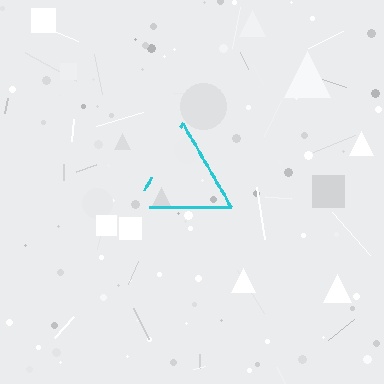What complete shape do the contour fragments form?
The contour fragments form a triangle.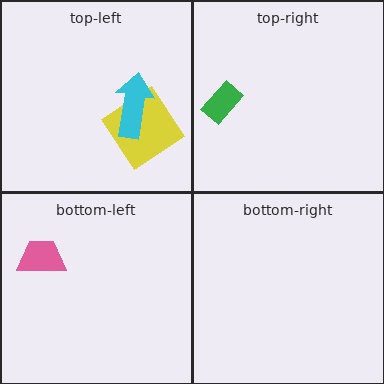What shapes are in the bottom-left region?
The pink trapezoid.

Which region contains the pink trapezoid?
The bottom-left region.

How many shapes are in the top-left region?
2.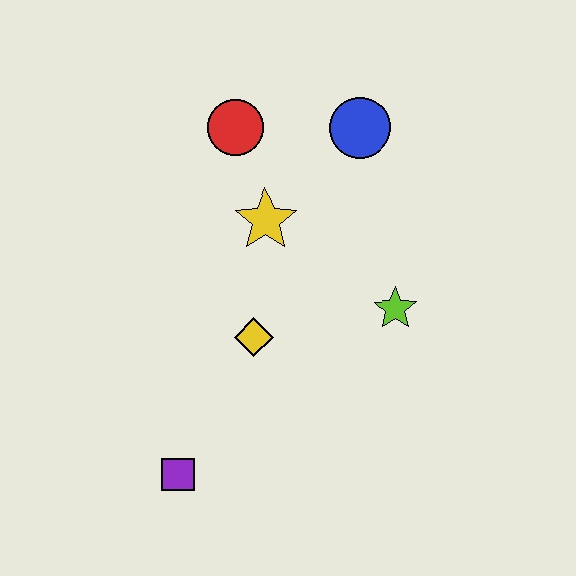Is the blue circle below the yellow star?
No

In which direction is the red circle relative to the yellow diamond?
The red circle is above the yellow diamond.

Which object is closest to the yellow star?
The red circle is closest to the yellow star.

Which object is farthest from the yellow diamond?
The blue circle is farthest from the yellow diamond.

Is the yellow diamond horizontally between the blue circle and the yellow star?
No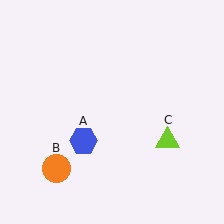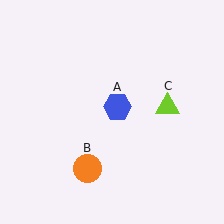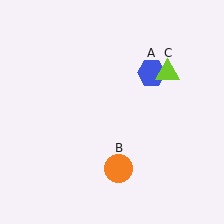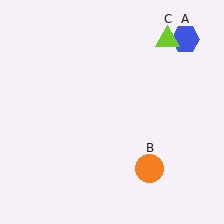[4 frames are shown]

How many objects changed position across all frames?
3 objects changed position: blue hexagon (object A), orange circle (object B), lime triangle (object C).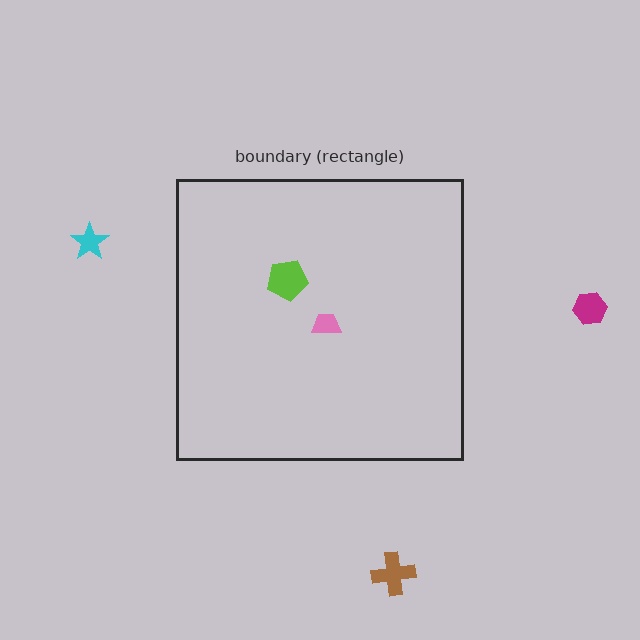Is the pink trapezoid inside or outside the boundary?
Inside.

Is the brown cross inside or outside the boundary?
Outside.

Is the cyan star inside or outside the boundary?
Outside.